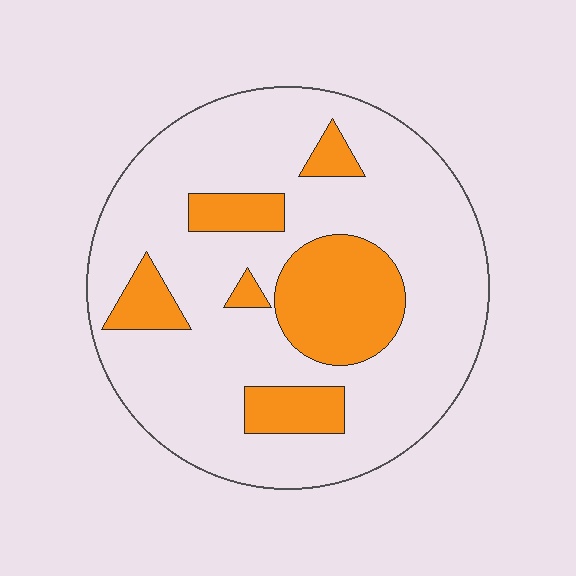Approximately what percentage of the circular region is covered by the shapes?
Approximately 25%.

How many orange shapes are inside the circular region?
6.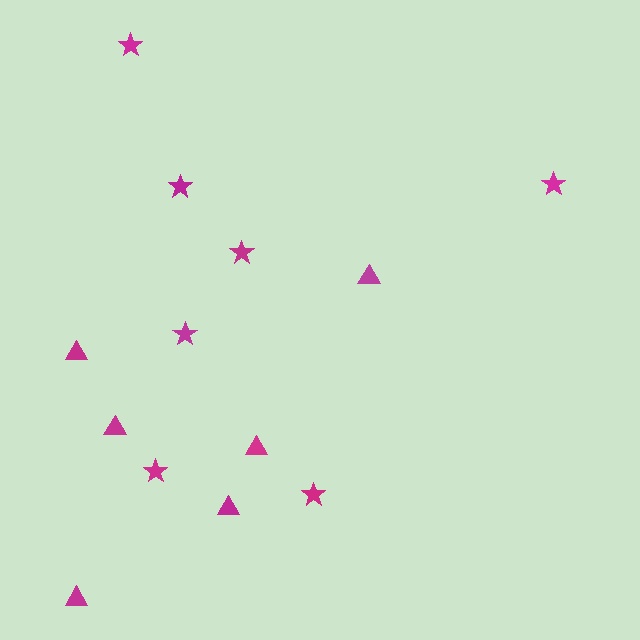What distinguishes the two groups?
There are 2 groups: one group of stars (7) and one group of triangles (6).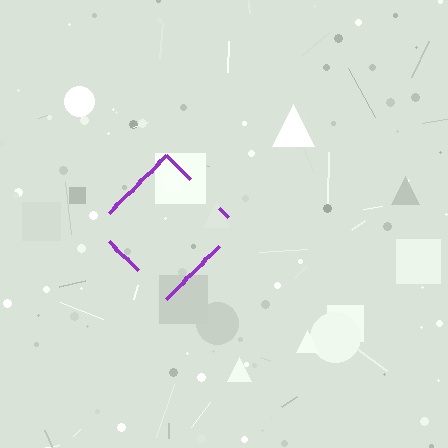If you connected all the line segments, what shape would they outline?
They would outline a diamond.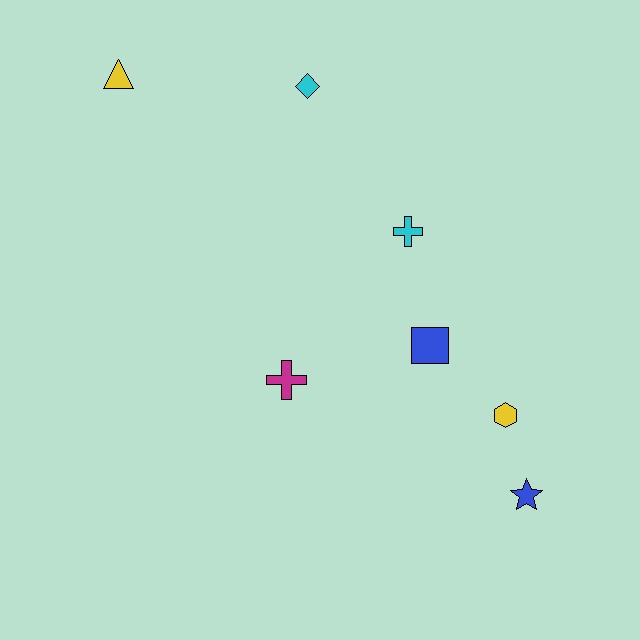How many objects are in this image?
There are 7 objects.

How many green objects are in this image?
There are no green objects.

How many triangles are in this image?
There is 1 triangle.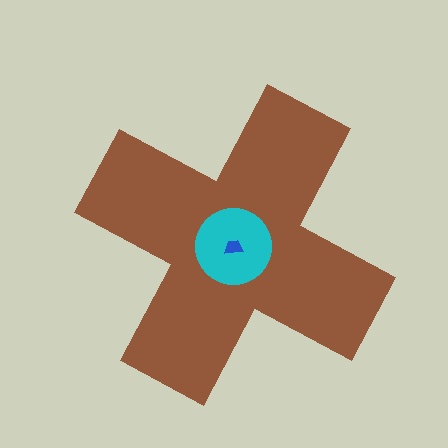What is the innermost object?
The blue trapezoid.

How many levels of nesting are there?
3.